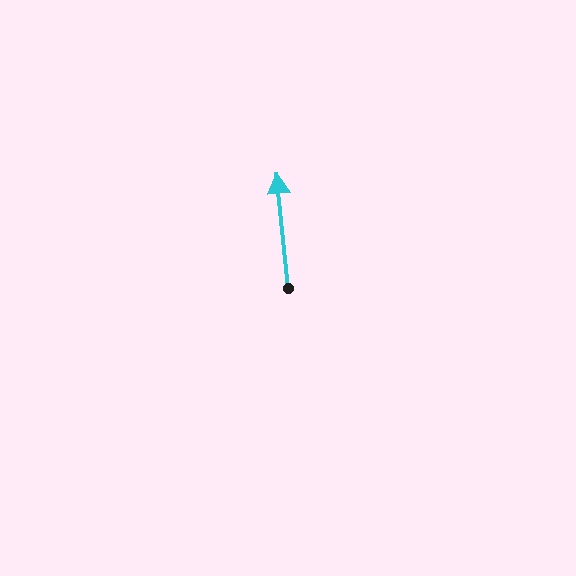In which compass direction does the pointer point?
North.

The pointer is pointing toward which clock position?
Roughly 12 o'clock.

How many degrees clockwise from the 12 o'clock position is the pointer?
Approximately 354 degrees.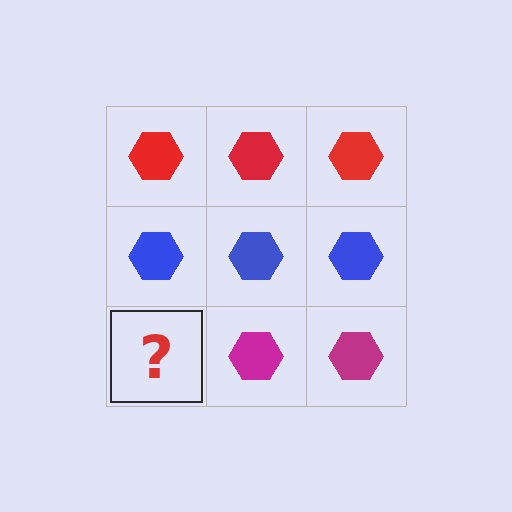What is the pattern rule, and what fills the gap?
The rule is that each row has a consistent color. The gap should be filled with a magenta hexagon.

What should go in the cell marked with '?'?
The missing cell should contain a magenta hexagon.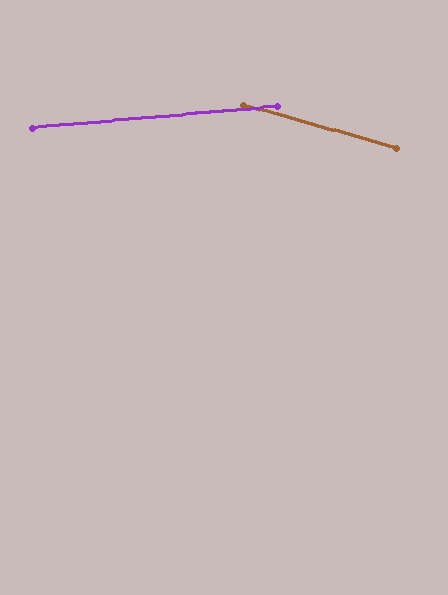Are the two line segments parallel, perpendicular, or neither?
Neither parallel nor perpendicular — they differ by about 21°.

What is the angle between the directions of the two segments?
Approximately 21 degrees.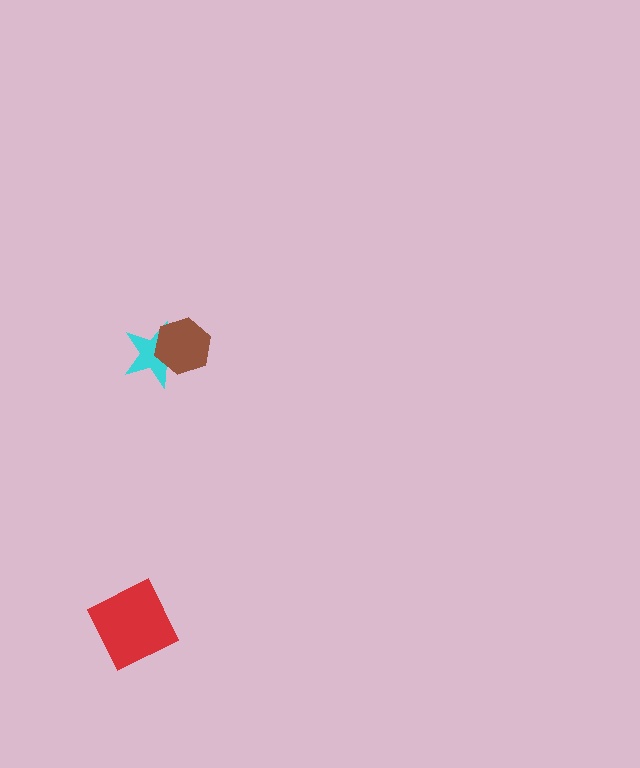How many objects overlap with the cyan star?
1 object overlaps with the cyan star.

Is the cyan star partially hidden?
Yes, it is partially covered by another shape.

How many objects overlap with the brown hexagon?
1 object overlaps with the brown hexagon.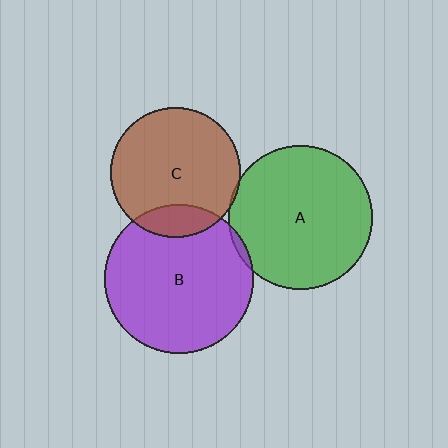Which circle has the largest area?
Circle B (purple).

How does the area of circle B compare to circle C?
Approximately 1.3 times.